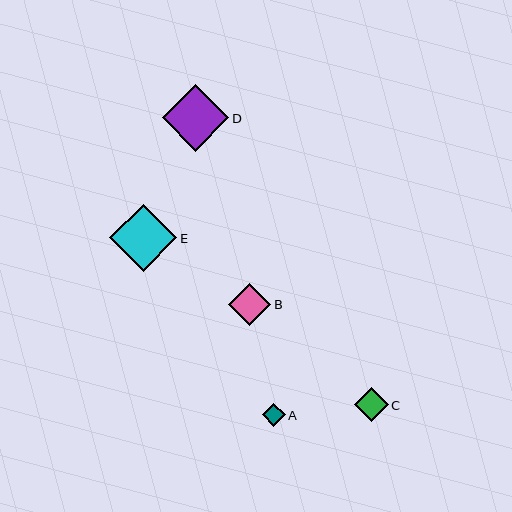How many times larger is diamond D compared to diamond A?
Diamond D is approximately 2.9 times the size of diamond A.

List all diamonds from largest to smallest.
From largest to smallest: E, D, B, C, A.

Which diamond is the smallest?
Diamond A is the smallest with a size of approximately 23 pixels.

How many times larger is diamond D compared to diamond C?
Diamond D is approximately 2.0 times the size of diamond C.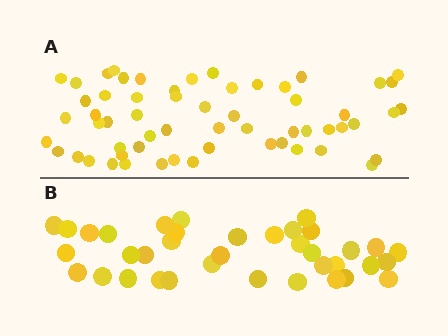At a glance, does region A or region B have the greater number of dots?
Region A (the top region) has more dots.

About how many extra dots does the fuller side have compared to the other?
Region A has approximately 20 more dots than region B.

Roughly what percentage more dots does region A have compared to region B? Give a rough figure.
About 60% more.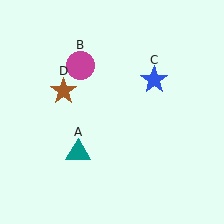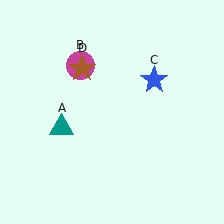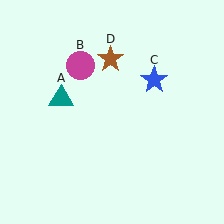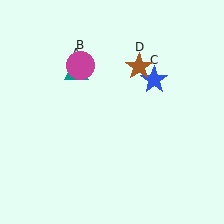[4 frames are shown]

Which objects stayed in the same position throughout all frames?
Magenta circle (object B) and blue star (object C) remained stationary.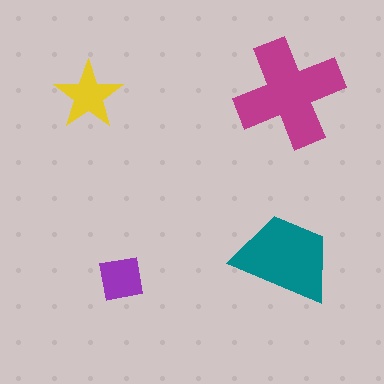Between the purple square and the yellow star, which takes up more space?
The yellow star.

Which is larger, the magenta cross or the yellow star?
The magenta cross.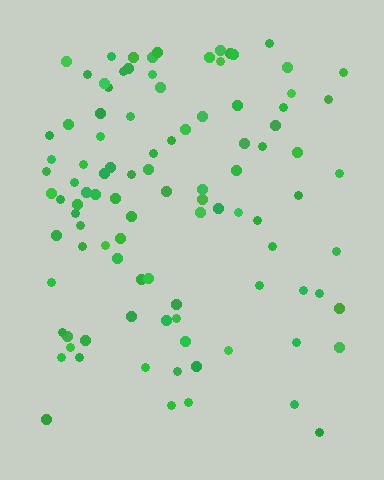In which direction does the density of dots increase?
From bottom to top, with the top side densest.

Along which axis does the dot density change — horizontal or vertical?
Vertical.